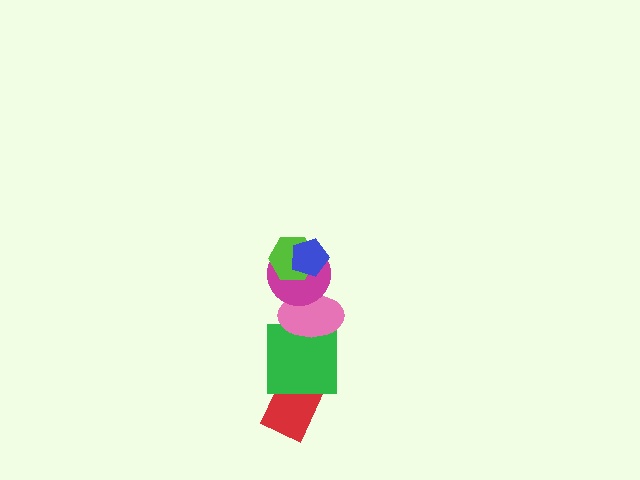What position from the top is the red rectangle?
The red rectangle is 6th from the top.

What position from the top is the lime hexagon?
The lime hexagon is 2nd from the top.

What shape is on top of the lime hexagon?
The blue pentagon is on top of the lime hexagon.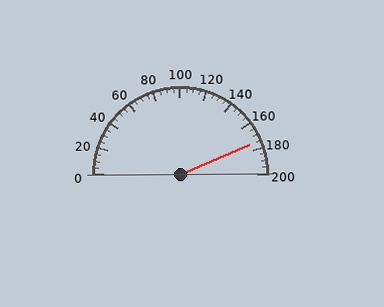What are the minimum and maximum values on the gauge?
The gauge ranges from 0 to 200.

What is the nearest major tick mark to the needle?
The nearest major tick mark is 180.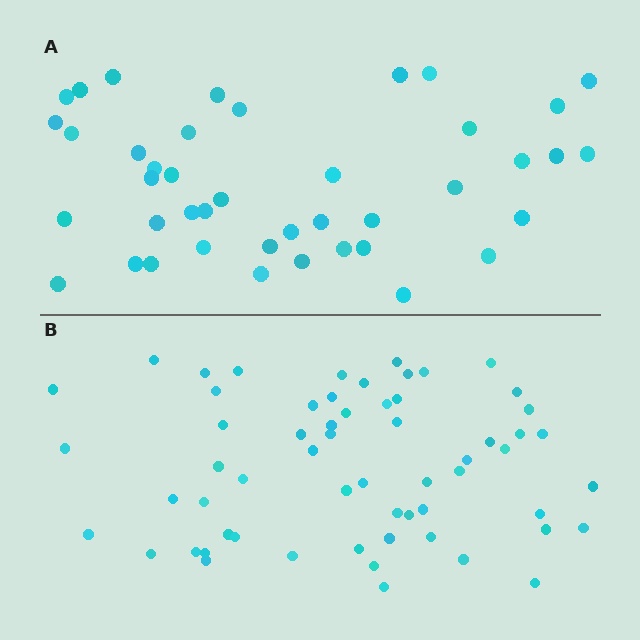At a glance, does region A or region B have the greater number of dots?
Region B (the bottom region) has more dots.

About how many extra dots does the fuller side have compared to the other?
Region B has approximately 20 more dots than region A.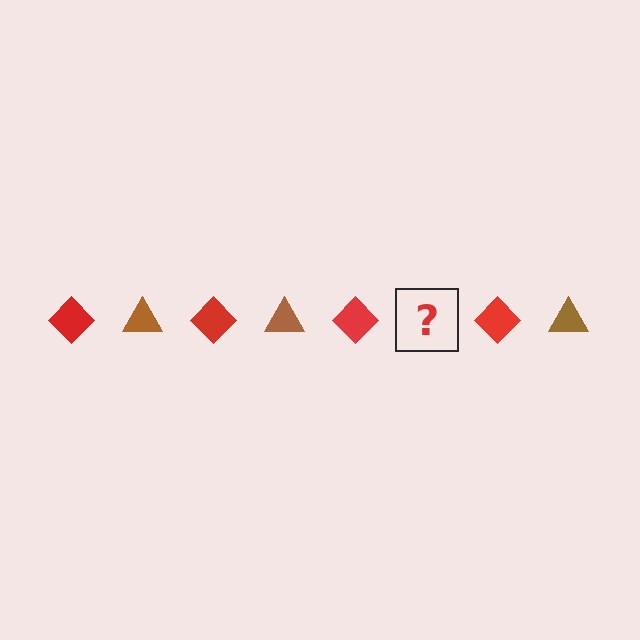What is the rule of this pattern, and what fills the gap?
The rule is that the pattern alternates between red diamond and brown triangle. The gap should be filled with a brown triangle.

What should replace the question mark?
The question mark should be replaced with a brown triangle.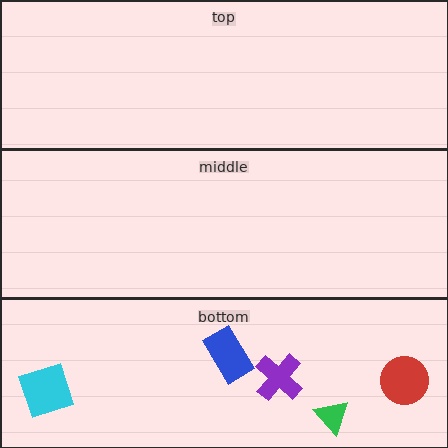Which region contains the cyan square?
The bottom region.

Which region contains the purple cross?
The bottom region.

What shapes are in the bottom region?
The cyan square, the blue rectangle, the purple cross, the green triangle, the red circle.